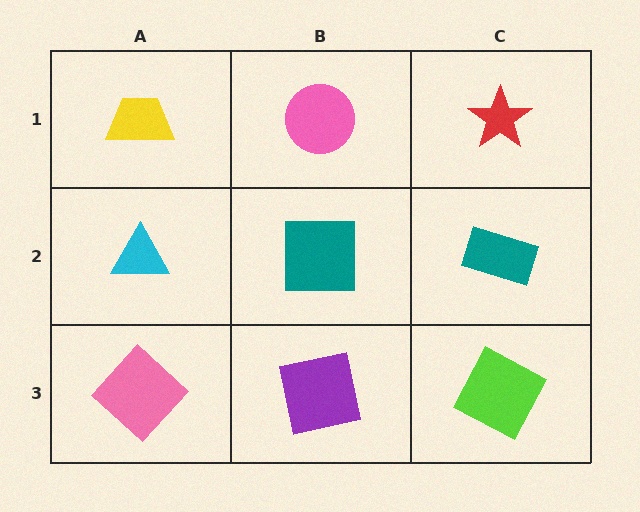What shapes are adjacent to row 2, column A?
A yellow trapezoid (row 1, column A), a pink diamond (row 3, column A), a teal square (row 2, column B).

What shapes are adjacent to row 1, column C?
A teal rectangle (row 2, column C), a pink circle (row 1, column B).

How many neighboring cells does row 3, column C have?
2.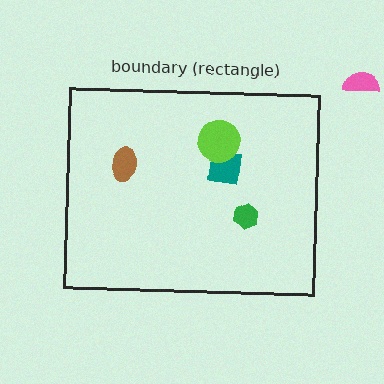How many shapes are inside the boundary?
4 inside, 1 outside.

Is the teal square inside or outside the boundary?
Inside.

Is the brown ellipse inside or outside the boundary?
Inside.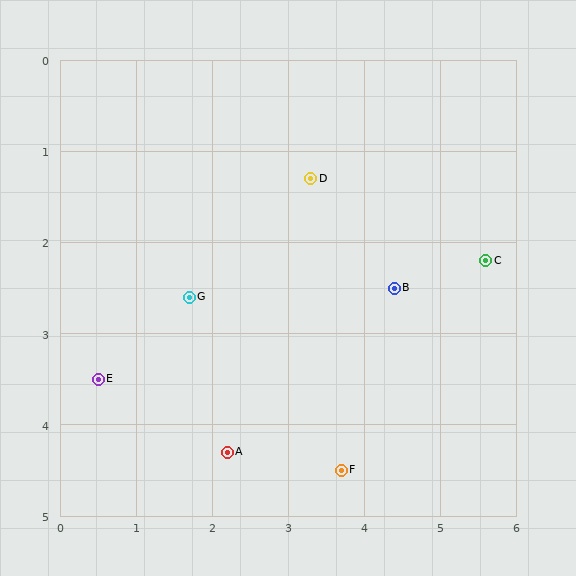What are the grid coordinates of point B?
Point B is at approximately (4.4, 2.5).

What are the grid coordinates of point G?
Point G is at approximately (1.7, 2.6).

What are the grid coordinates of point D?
Point D is at approximately (3.3, 1.3).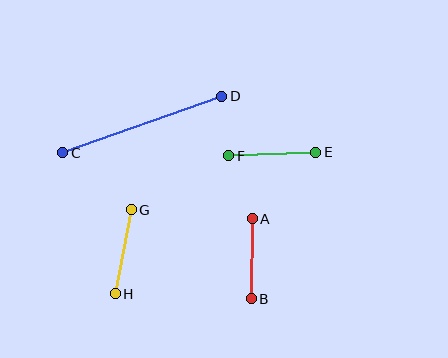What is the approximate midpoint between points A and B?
The midpoint is at approximately (252, 259) pixels.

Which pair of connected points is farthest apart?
Points C and D are farthest apart.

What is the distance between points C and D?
The distance is approximately 169 pixels.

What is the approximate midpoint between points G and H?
The midpoint is at approximately (123, 252) pixels.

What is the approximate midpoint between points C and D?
The midpoint is at approximately (142, 125) pixels.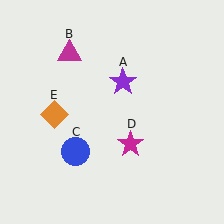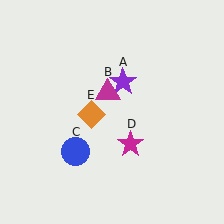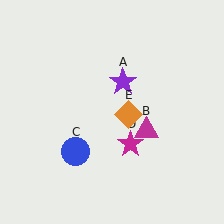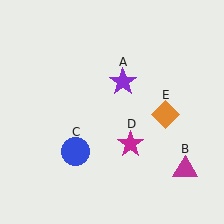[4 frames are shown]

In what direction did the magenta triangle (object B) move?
The magenta triangle (object B) moved down and to the right.